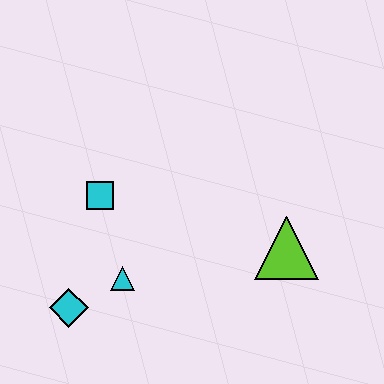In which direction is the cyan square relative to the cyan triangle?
The cyan square is above the cyan triangle.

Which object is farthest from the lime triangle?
The cyan diamond is farthest from the lime triangle.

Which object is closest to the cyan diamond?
The cyan triangle is closest to the cyan diamond.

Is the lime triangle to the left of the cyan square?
No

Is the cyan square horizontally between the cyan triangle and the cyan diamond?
Yes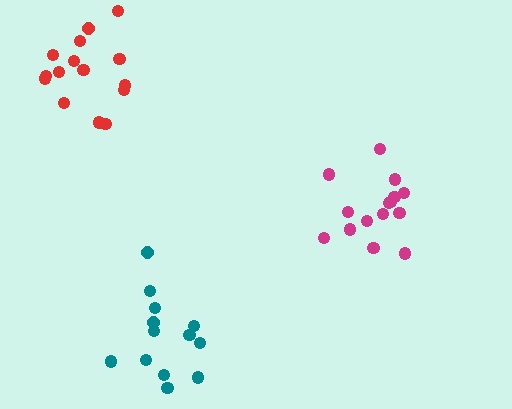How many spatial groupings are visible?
There are 3 spatial groupings.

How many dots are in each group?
Group 1: 13 dots, Group 2: 15 dots, Group 3: 15 dots (43 total).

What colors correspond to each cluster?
The clusters are colored: teal, magenta, red.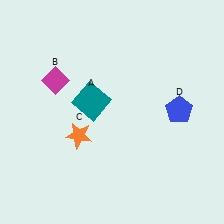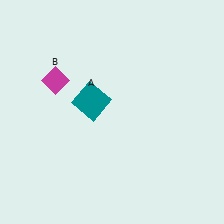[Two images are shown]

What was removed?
The blue pentagon (D), the orange star (C) were removed in Image 2.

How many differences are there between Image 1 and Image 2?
There are 2 differences between the two images.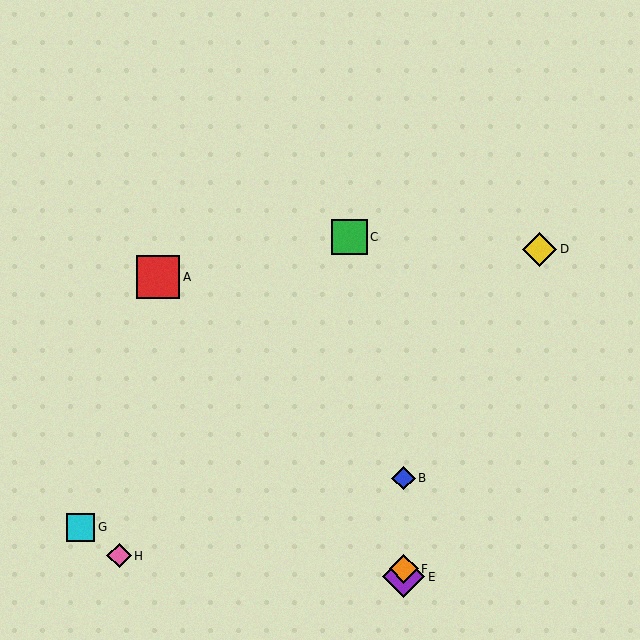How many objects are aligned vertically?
3 objects (B, E, F) are aligned vertically.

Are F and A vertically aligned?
No, F is at x≈404 and A is at x≈158.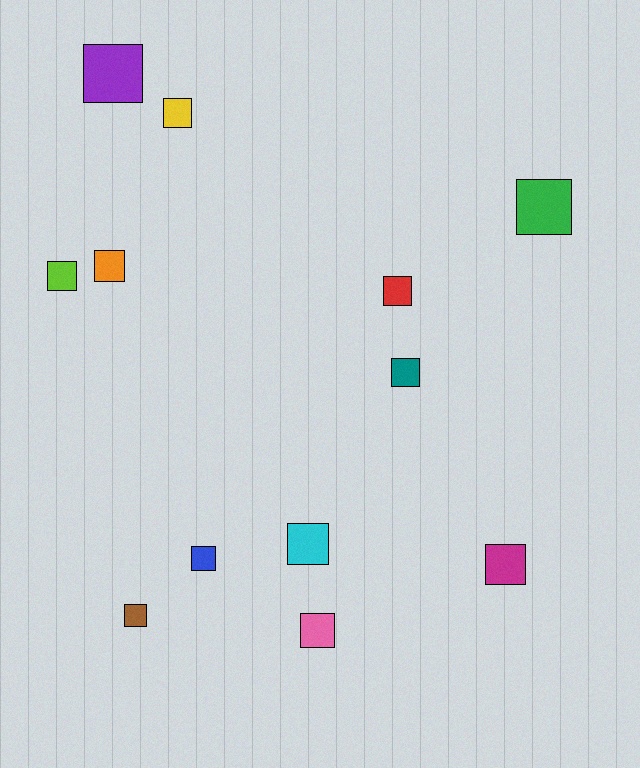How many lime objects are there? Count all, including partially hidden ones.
There is 1 lime object.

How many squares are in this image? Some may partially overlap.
There are 12 squares.